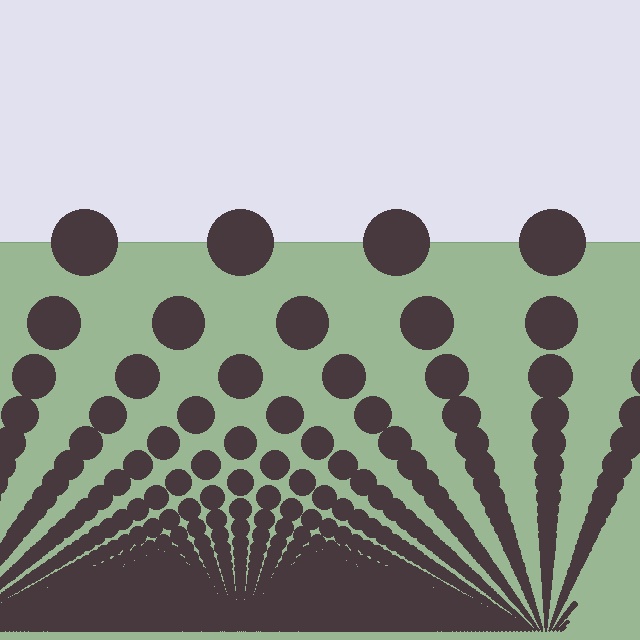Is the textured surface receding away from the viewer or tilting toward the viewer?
The surface appears to tilt toward the viewer. Texture elements get larger and sparser toward the top.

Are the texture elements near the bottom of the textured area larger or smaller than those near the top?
Smaller. The gradient is inverted — elements near the bottom are smaller and denser.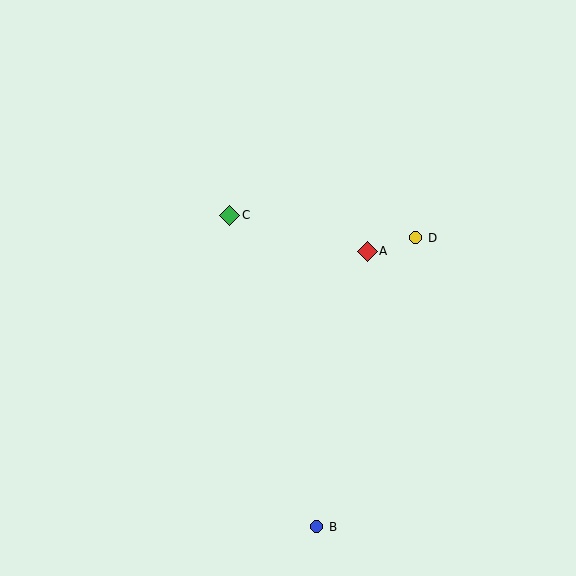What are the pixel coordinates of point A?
Point A is at (367, 251).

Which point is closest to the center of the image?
Point A at (367, 251) is closest to the center.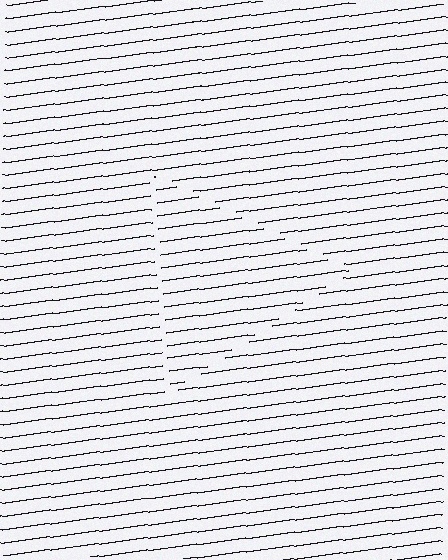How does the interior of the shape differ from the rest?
The interior of the shape contains the same grating, shifted by half a period — the contour is defined by the phase discontinuity where line-ends from the inner and outer gratings abut.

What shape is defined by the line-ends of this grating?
An illusory triangle. The interior of the shape contains the same grating, shifted by half a period — the contour is defined by the phase discontinuity where line-ends from the inner and outer gratings abut.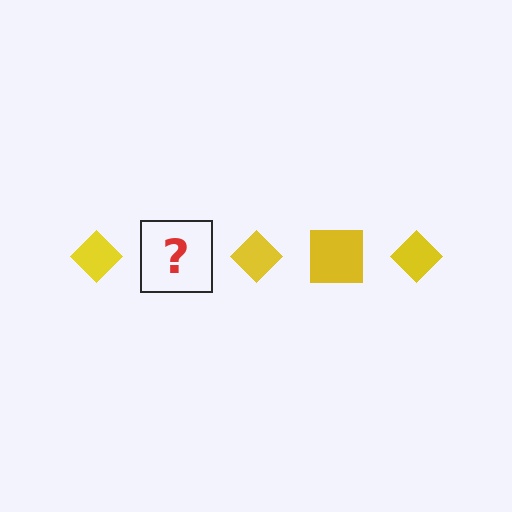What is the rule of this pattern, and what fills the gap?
The rule is that the pattern cycles through diamond, square shapes in yellow. The gap should be filled with a yellow square.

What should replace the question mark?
The question mark should be replaced with a yellow square.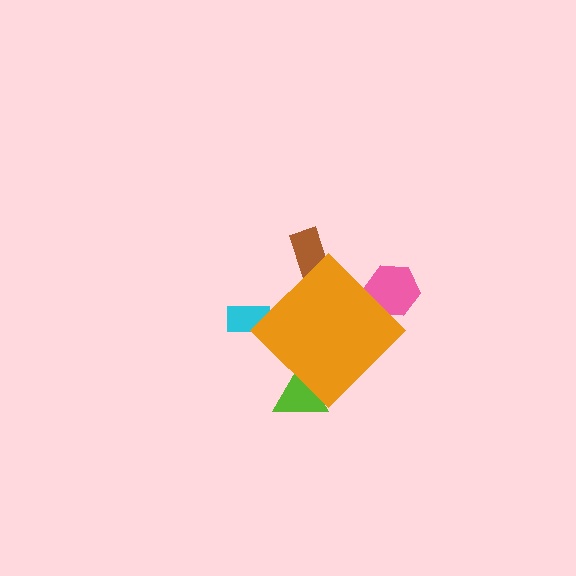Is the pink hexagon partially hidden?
Yes, the pink hexagon is partially hidden behind the orange diamond.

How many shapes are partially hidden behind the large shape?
4 shapes are partially hidden.